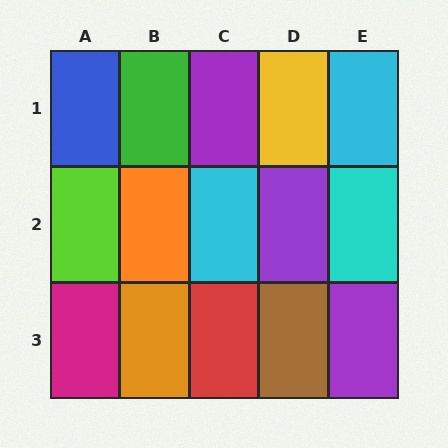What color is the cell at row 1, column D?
Yellow.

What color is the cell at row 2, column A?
Lime.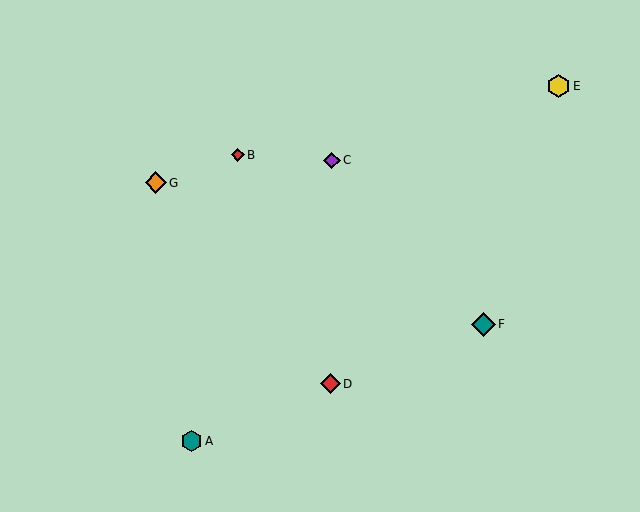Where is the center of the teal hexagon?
The center of the teal hexagon is at (191, 441).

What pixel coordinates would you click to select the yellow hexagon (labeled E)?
Click at (558, 86) to select the yellow hexagon E.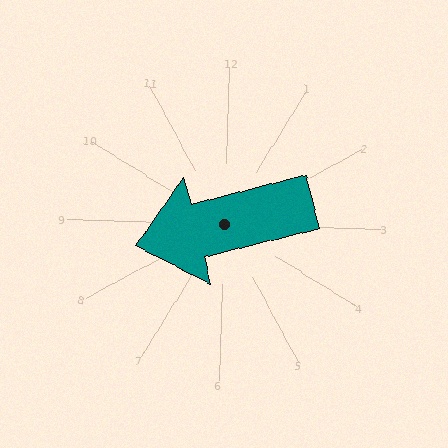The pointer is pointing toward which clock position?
Roughly 8 o'clock.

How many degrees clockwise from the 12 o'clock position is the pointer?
Approximately 254 degrees.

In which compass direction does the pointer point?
West.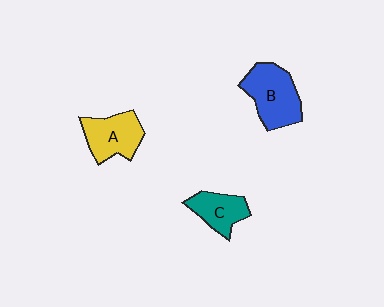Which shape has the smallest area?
Shape C (teal).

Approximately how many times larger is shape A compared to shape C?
Approximately 1.3 times.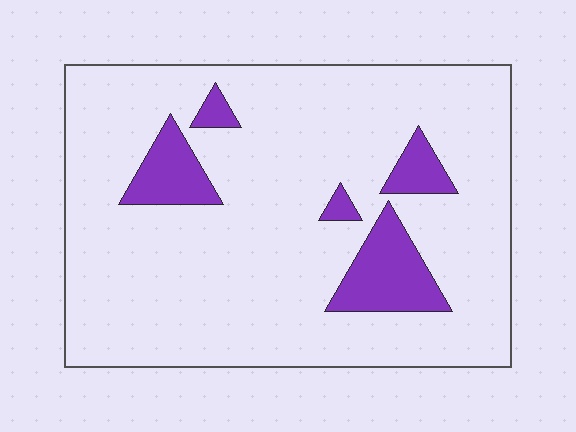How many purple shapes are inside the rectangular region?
5.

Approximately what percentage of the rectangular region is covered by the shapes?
Approximately 15%.